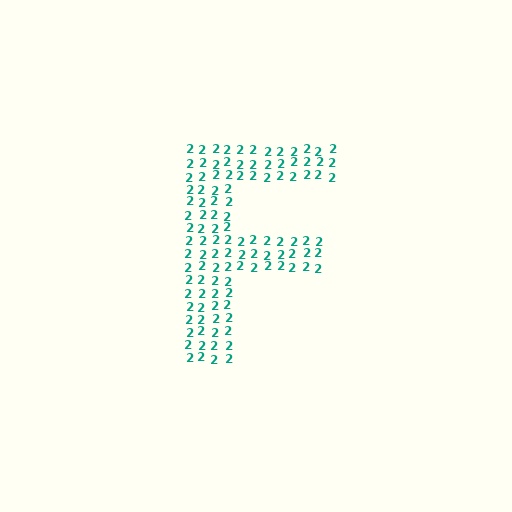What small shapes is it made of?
It is made of small digit 2's.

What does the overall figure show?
The overall figure shows the letter F.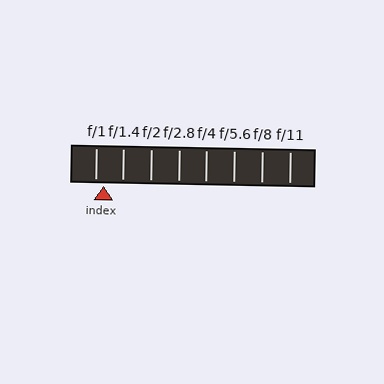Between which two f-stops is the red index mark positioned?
The index mark is between f/1 and f/1.4.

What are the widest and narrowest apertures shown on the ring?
The widest aperture shown is f/1 and the narrowest is f/11.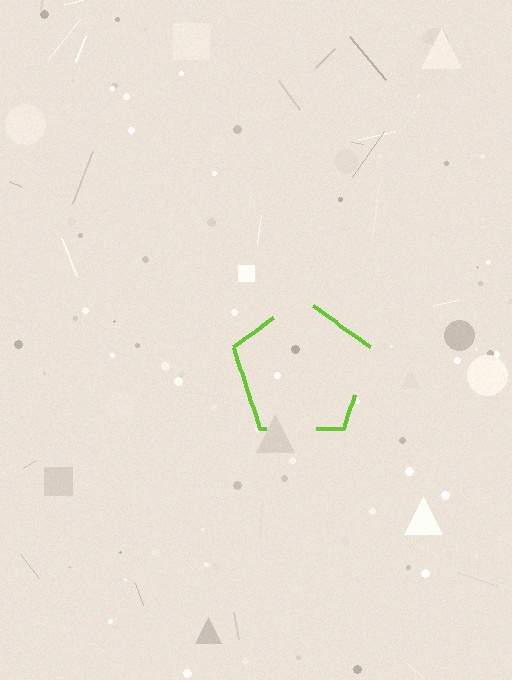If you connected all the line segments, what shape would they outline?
They would outline a pentagon.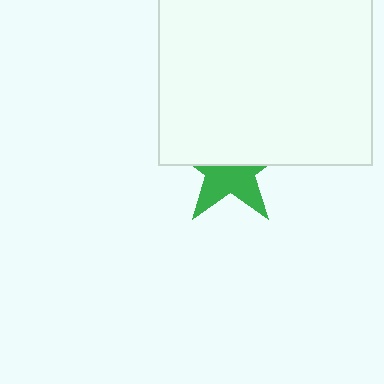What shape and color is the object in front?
The object in front is a white rectangle.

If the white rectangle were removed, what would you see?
You would see the complete green star.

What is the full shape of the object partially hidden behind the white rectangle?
The partially hidden object is a green star.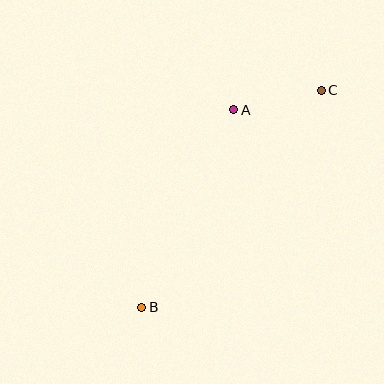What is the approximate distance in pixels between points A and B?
The distance between A and B is approximately 218 pixels.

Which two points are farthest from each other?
Points B and C are farthest from each other.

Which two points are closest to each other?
Points A and C are closest to each other.